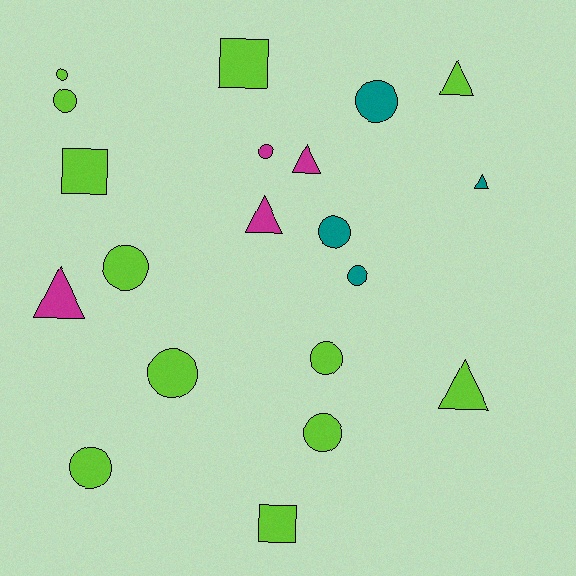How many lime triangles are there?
There are 2 lime triangles.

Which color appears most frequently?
Lime, with 12 objects.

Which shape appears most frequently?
Circle, with 11 objects.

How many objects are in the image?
There are 20 objects.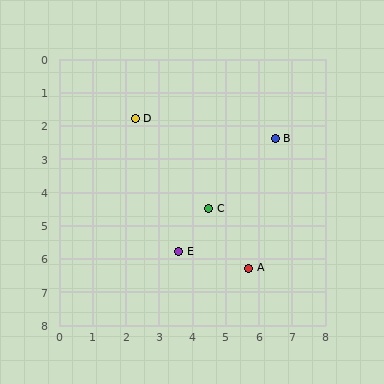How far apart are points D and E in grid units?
Points D and E are about 4.2 grid units apart.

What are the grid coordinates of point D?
Point D is at approximately (2.3, 1.8).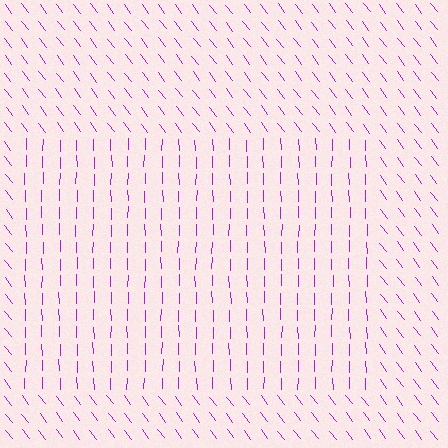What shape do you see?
I see a rectangle.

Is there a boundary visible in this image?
Yes, there is a texture boundary formed by a change in line orientation.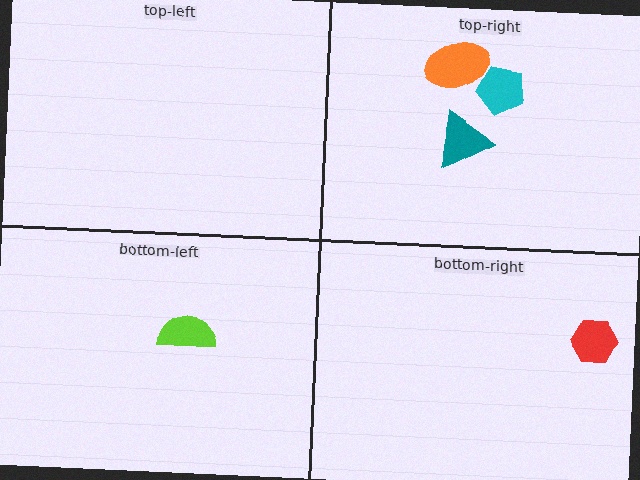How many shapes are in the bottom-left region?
1.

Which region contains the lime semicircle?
The bottom-left region.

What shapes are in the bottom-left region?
The lime semicircle.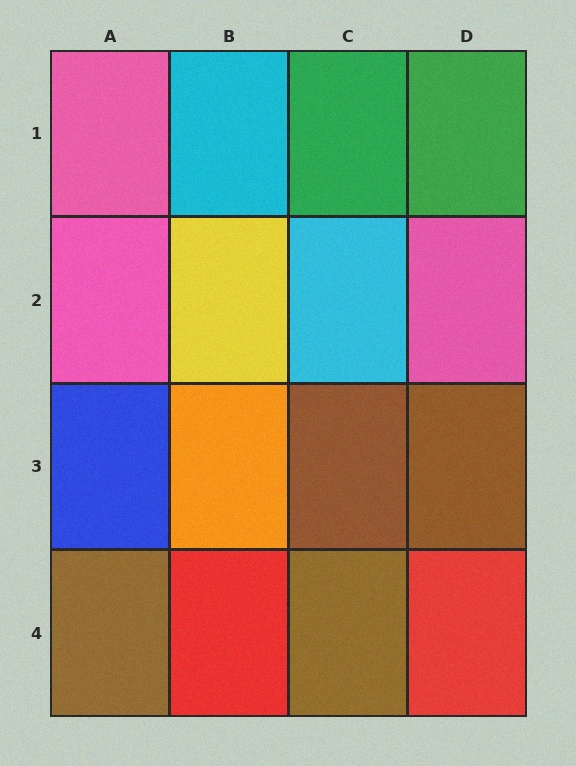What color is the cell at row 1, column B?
Cyan.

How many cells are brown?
4 cells are brown.